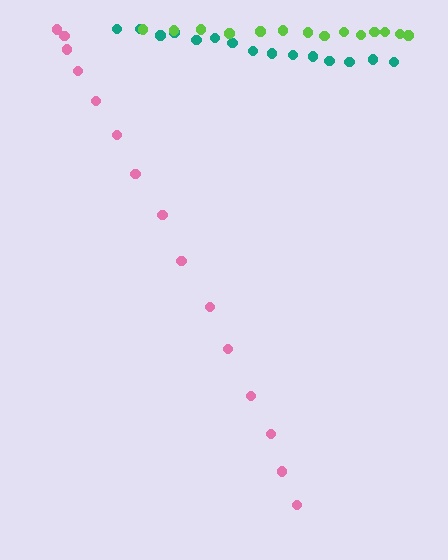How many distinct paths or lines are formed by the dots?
There are 3 distinct paths.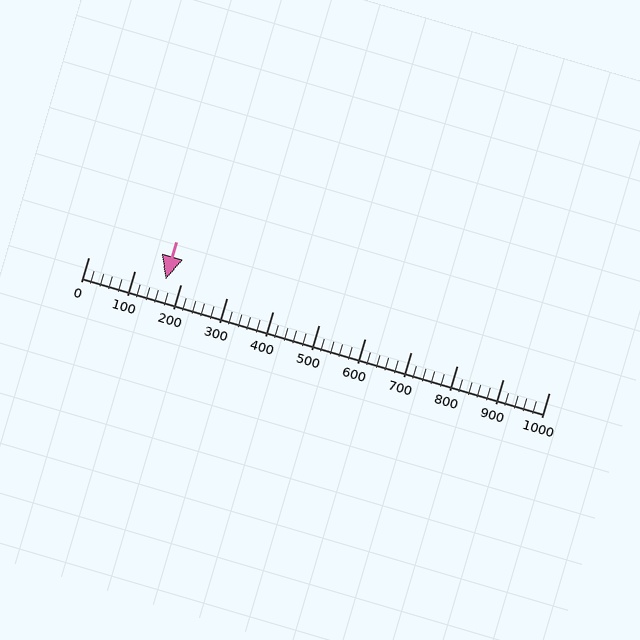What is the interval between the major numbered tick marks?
The major tick marks are spaced 100 units apart.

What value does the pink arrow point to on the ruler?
The pink arrow points to approximately 167.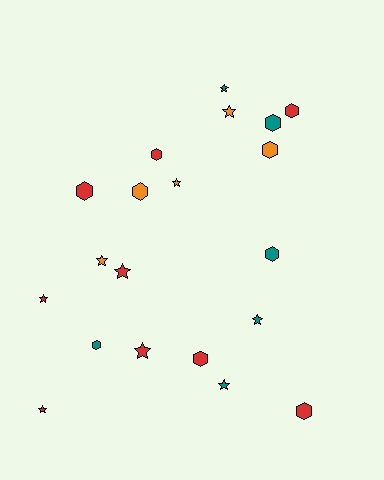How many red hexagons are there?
There are 5 red hexagons.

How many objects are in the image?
There are 20 objects.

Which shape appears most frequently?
Hexagon, with 10 objects.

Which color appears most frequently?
Red, with 9 objects.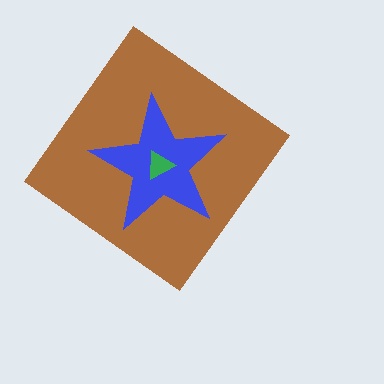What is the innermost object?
The green triangle.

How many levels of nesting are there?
3.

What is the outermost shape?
The brown diamond.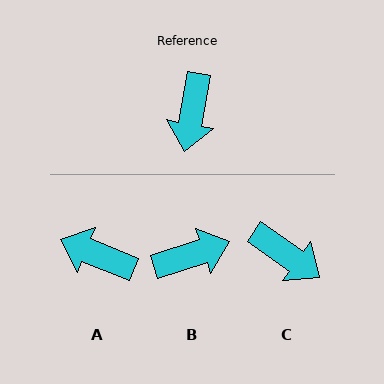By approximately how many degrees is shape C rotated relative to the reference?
Approximately 65 degrees counter-clockwise.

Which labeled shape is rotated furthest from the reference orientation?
B, about 119 degrees away.